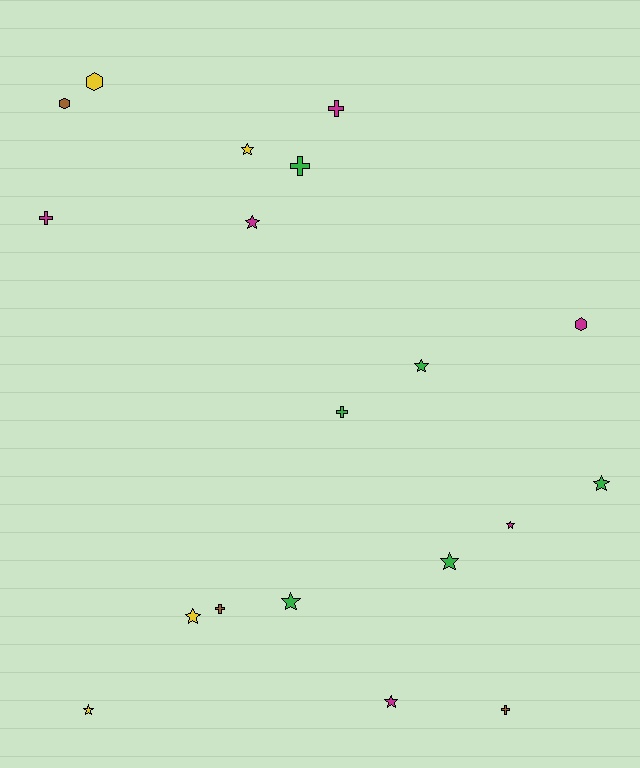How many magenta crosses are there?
There are 2 magenta crosses.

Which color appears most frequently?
Green, with 6 objects.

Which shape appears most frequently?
Star, with 10 objects.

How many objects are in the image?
There are 19 objects.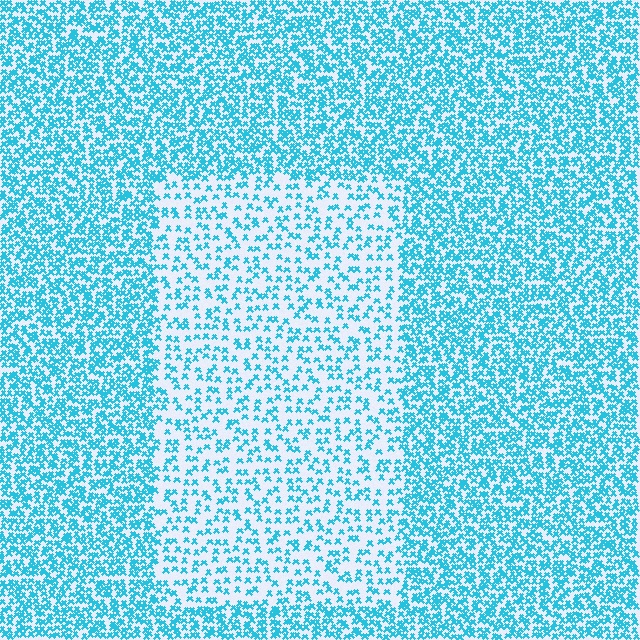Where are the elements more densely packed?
The elements are more densely packed outside the rectangle boundary.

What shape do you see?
I see a rectangle.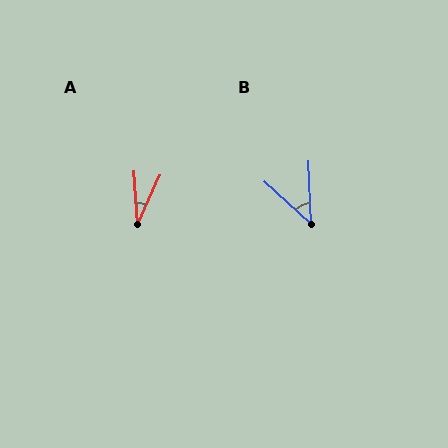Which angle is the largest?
B, at approximately 45 degrees.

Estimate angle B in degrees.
Approximately 45 degrees.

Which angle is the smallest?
A, at approximately 28 degrees.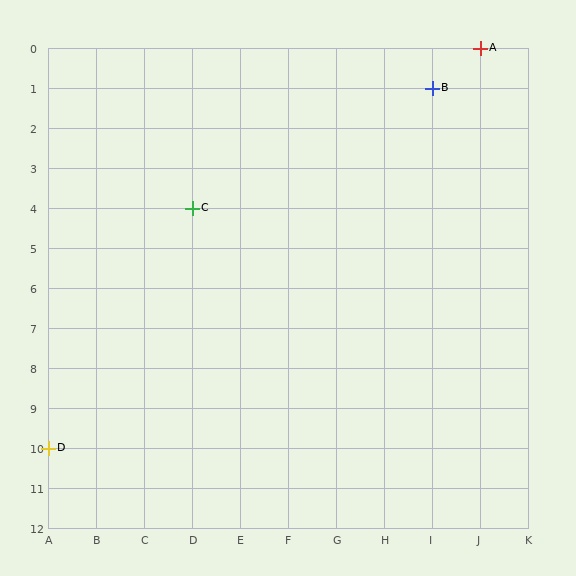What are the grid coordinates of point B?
Point B is at grid coordinates (I, 1).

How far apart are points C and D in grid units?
Points C and D are 3 columns and 6 rows apart (about 6.7 grid units diagonally).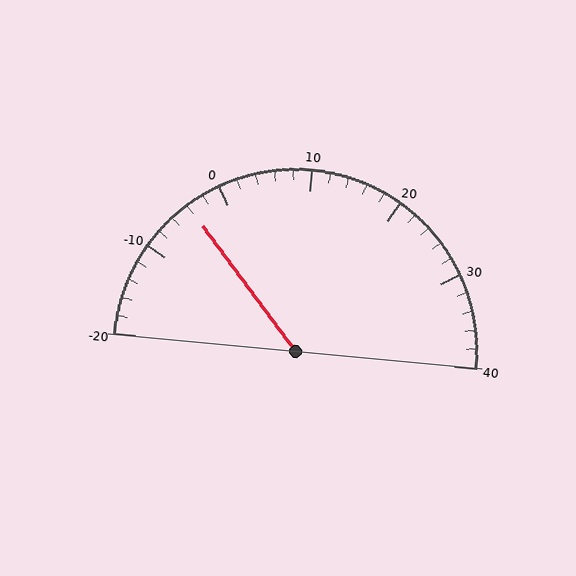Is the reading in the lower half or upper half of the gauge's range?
The reading is in the lower half of the range (-20 to 40).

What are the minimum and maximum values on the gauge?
The gauge ranges from -20 to 40.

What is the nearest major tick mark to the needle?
The nearest major tick mark is 0.